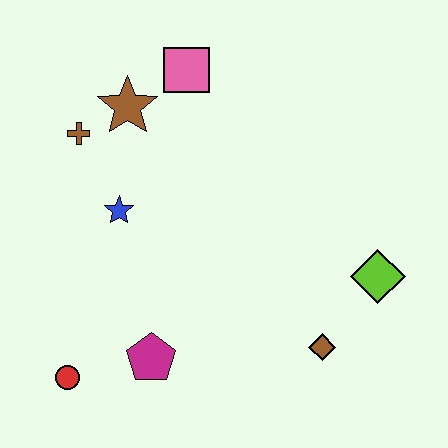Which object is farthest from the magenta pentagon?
The pink square is farthest from the magenta pentagon.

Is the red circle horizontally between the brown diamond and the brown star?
No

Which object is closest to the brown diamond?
The lime diamond is closest to the brown diamond.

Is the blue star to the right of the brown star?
No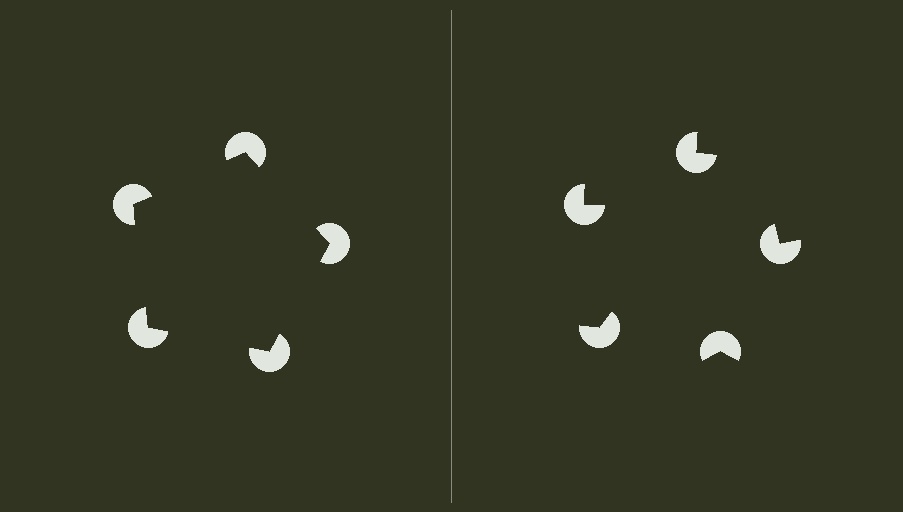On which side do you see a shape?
An illusory pentagon appears on the left side. On the right side the wedge cuts are rotated, so no coherent shape forms.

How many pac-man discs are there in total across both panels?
10 — 5 on each side.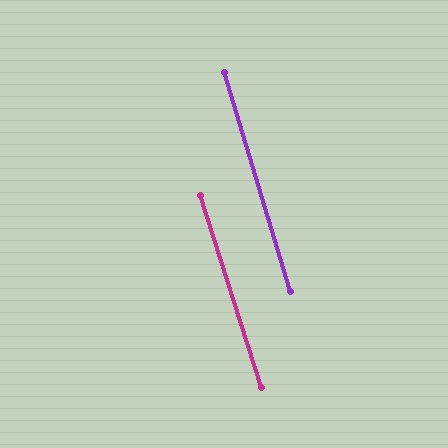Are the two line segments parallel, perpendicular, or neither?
Parallel — their directions differ by only 0.7°.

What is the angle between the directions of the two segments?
Approximately 1 degree.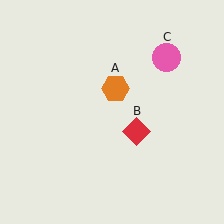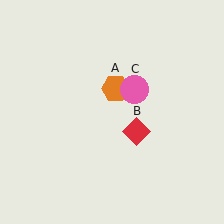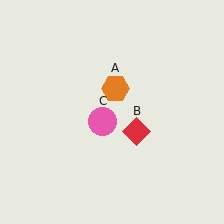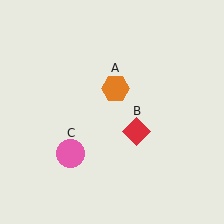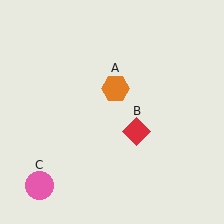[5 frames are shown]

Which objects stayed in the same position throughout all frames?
Orange hexagon (object A) and red diamond (object B) remained stationary.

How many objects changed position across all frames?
1 object changed position: pink circle (object C).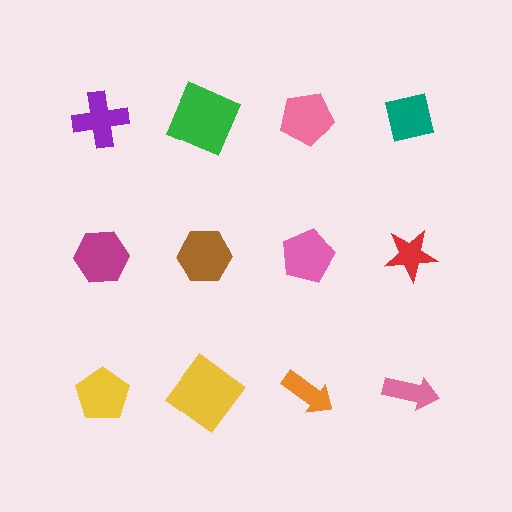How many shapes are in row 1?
4 shapes.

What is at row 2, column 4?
A red star.